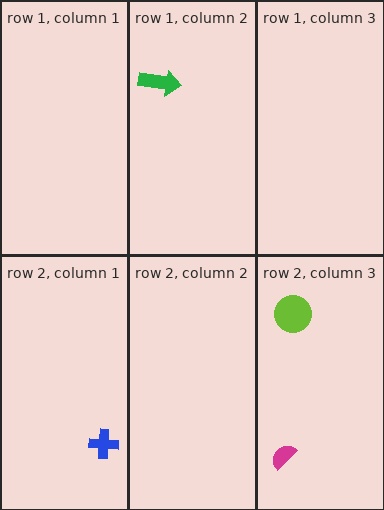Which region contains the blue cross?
The row 2, column 1 region.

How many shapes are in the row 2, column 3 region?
2.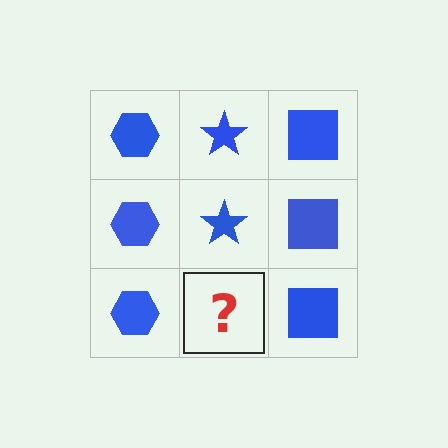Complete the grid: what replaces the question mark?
The question mark should be replaced with a blue star.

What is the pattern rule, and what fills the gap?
The rule is that each column has a consistent shape. The gap should be filled with a blue star.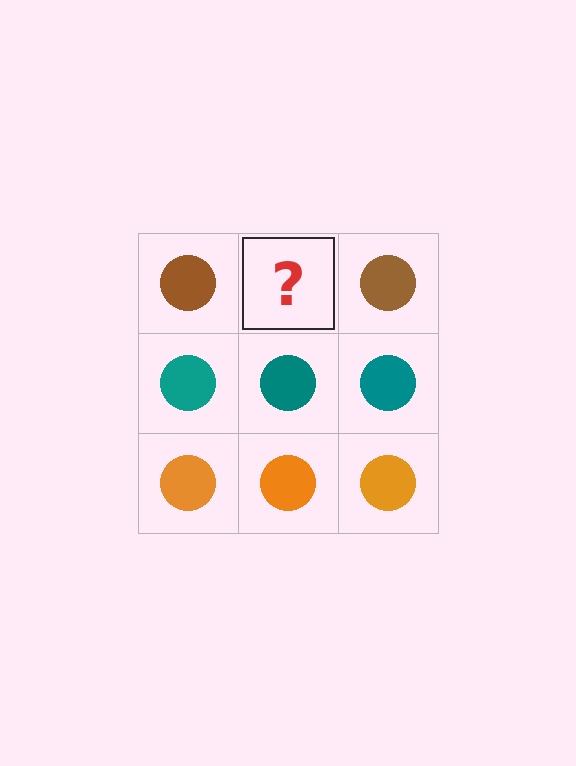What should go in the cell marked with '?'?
The missing cell should contain a brown circle.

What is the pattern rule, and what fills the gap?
The rule is that each row has a consistent color. The gap should be filled with a brown circle.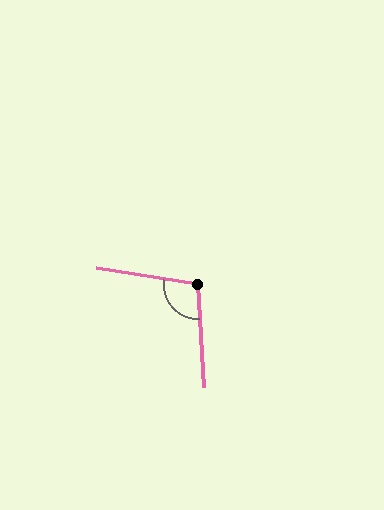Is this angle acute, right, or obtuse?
It is obtuse.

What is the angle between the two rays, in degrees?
Approximately 102 degrees.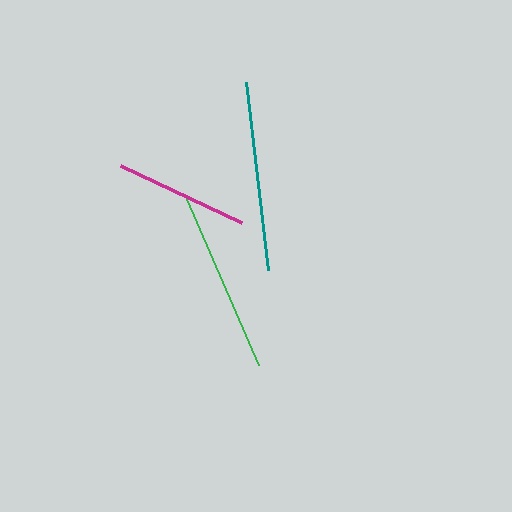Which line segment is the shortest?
The magenta line is the shortest at approximately 134 pixels.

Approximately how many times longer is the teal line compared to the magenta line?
The teal line is approximately 1.4 times the length of the magenta line.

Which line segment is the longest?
The teal line is the longest at approximately 189 pixels.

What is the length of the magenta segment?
The magenta segment is approximately 134 pixels long.